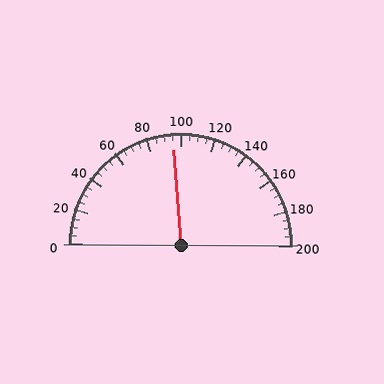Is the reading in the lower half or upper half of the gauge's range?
The reading is in the lower half of the range (0 to 200).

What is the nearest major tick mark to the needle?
The nearest major tick mark is 100.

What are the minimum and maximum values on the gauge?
The gauge ranges from 0 to 200.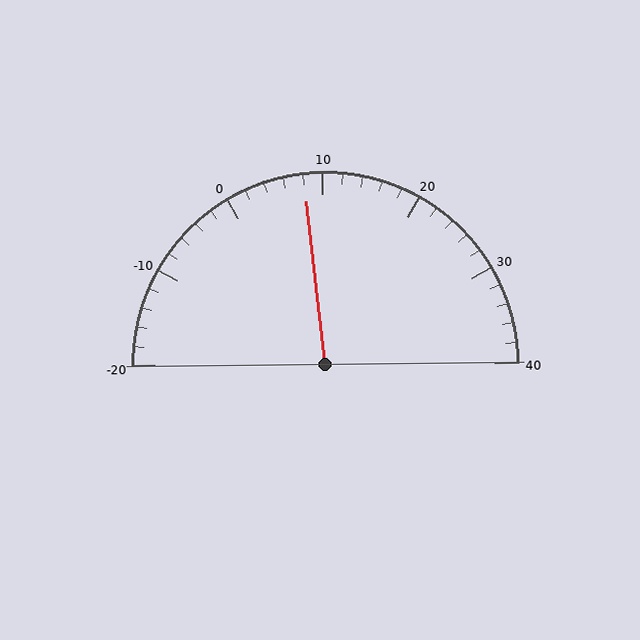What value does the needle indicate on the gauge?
The needle indicates approximately 8.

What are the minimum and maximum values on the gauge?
The gauge ranges from -20 to 40.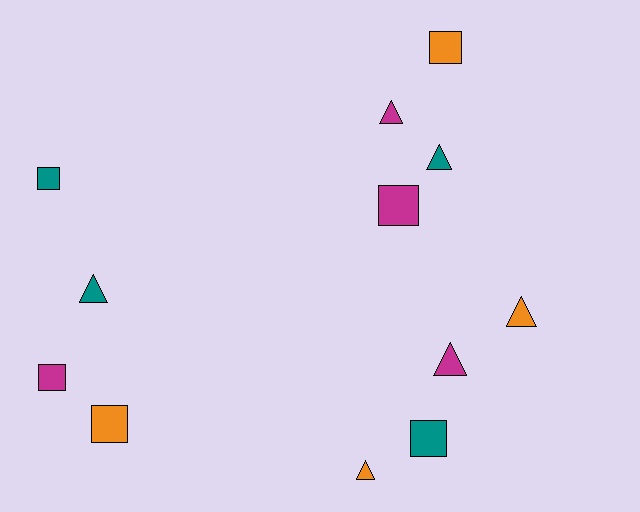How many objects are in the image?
There are 12 objects.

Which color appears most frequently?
Teal, with 4 objects.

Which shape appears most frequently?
Square, with 6 objects.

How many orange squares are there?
There are 2 orange squares.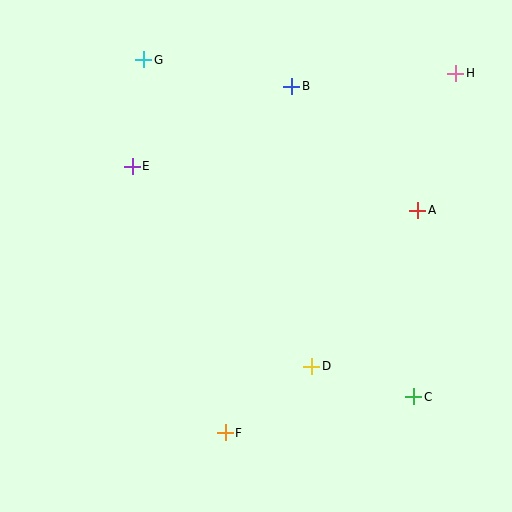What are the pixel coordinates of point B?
Point B is at (292, 86).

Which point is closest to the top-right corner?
Point H is closest to the top-right corner.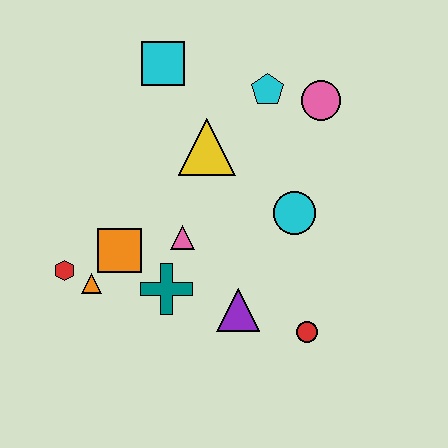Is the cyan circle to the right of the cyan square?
Yes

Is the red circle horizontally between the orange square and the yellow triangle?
No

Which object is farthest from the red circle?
The cyan square is farthest from the red circle.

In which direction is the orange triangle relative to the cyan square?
The orange triangle is below the cyan square.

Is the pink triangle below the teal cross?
No